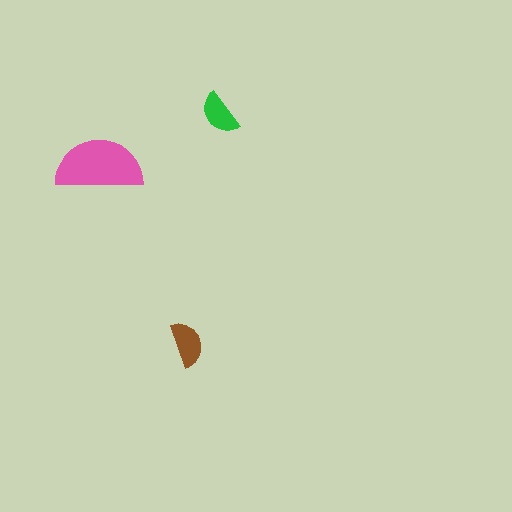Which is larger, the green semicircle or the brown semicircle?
The brown one.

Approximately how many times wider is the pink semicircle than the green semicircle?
About 2 times wider.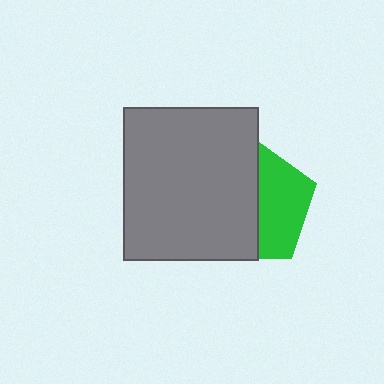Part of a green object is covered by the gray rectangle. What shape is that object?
It is a pentagon.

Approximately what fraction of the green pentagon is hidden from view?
Roughly 57% of the green pentagon is hidden behind the gray rectangle.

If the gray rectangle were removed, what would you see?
You would see the complete green pentagon.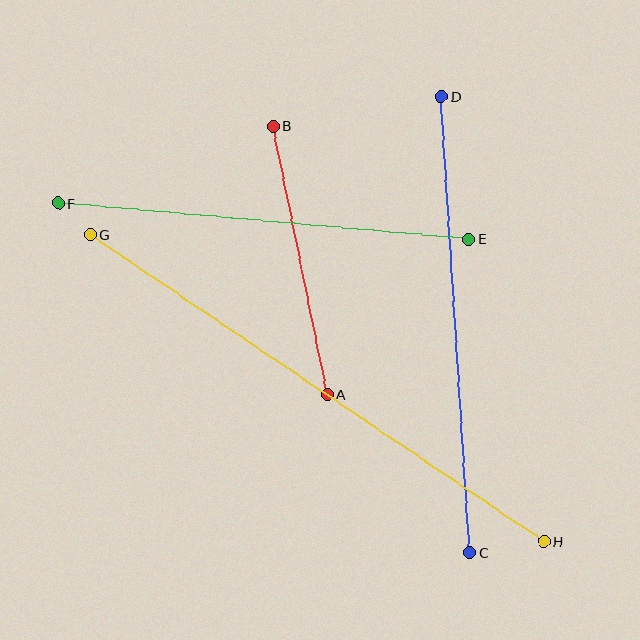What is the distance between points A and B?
The distance is approximately 274 pixels.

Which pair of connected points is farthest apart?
Points G and H are farthest apart.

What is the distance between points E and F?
The distance is approximately 413 pixels.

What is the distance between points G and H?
The distance is approximately 547 pixels.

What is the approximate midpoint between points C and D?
The midpoint is at approximately (456, 325) pixels.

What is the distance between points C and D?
The distance is approximately 457 pixels.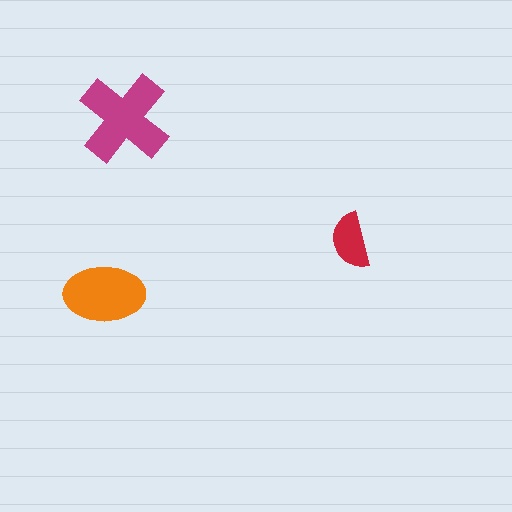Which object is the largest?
The magenta cross.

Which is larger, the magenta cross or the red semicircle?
The magenta cross.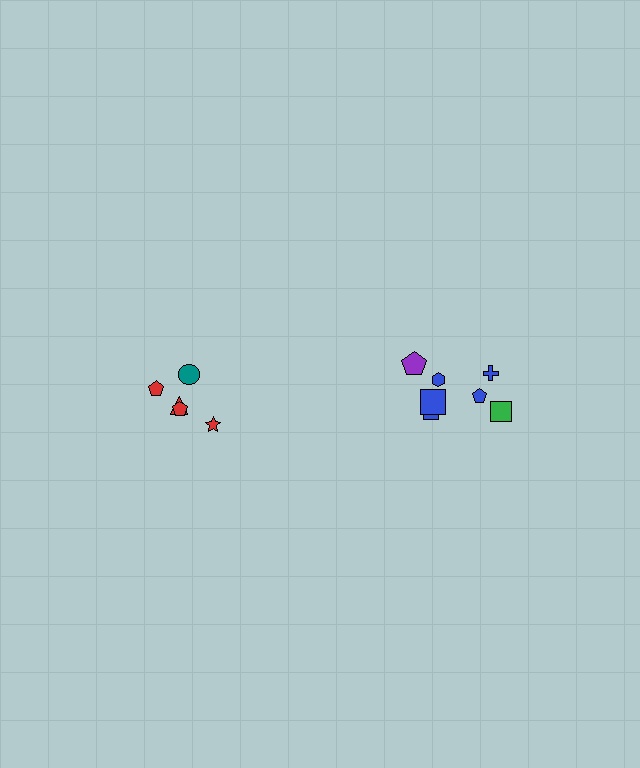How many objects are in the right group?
There are 7 objects.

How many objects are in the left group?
There are 5 objects.